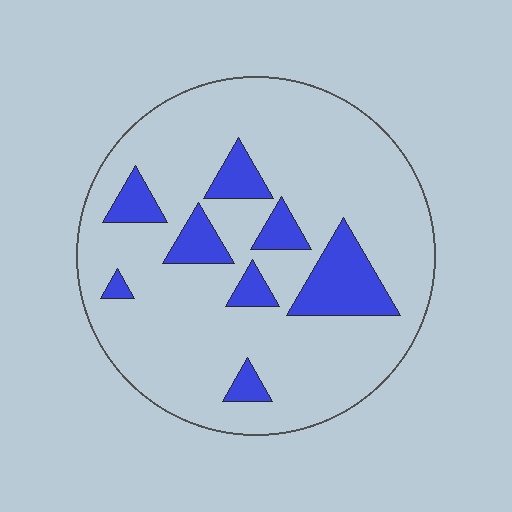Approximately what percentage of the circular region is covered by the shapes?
Approximately 15%.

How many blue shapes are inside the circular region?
8.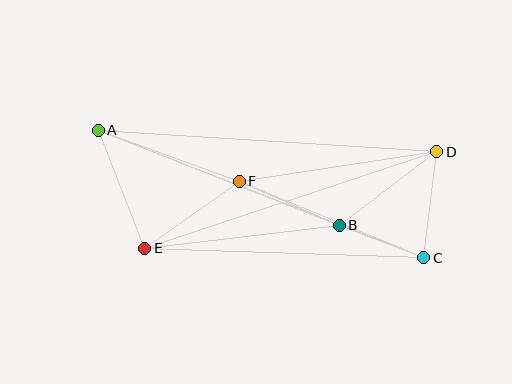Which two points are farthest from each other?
Points A and C are farthest from each other.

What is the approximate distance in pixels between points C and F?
The distance between C and F is approximately 200 pixels.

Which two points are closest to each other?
Points B and C are closest to each other.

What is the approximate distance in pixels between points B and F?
The distance between B and F is approximately 109 pixels.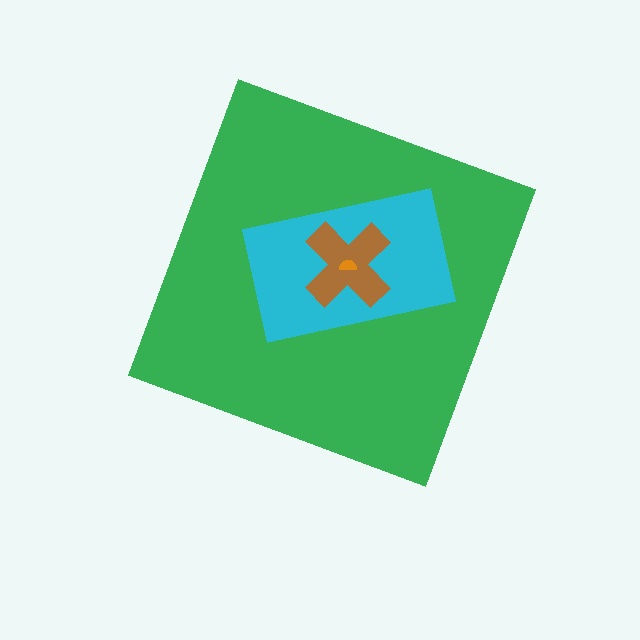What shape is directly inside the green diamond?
The cyan rectangle.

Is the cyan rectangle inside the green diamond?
Yes.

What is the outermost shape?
The green diamond.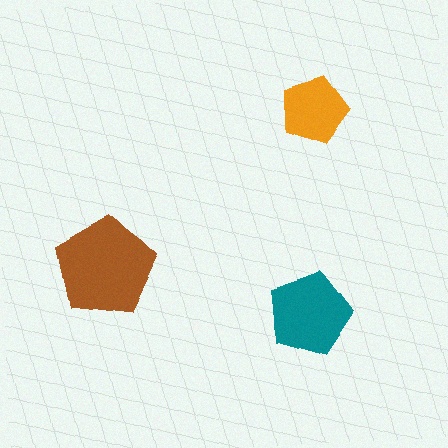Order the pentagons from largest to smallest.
the brown one, the teal one, the orange one.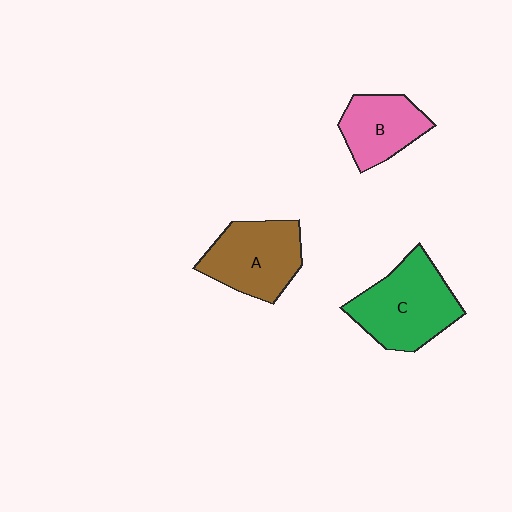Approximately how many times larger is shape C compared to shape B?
Approximately 1.5 times.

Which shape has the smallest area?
Shape B (pink).